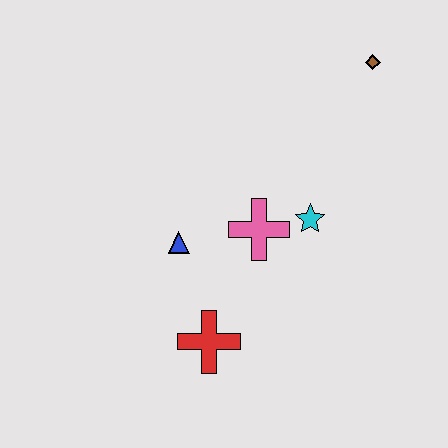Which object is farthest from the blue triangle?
The brown diamond is farthest from the blue triangle.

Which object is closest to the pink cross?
The cyan star is closest to the pink cross.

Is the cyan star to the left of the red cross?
No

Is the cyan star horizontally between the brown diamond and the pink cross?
Yes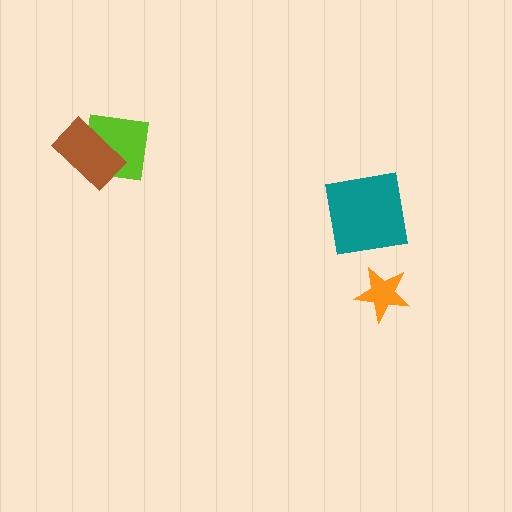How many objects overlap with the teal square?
0 objects overlap with the teal square.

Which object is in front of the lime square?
The brown rectangle is in front of the lime square.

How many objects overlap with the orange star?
0 objects overlap with the orange star.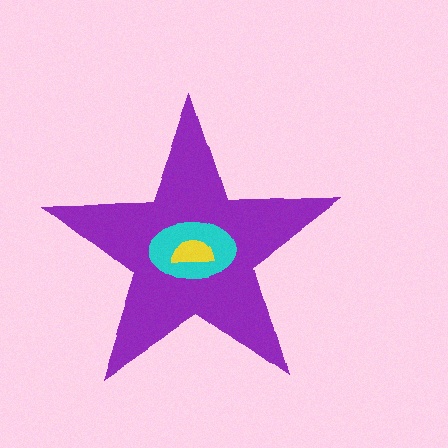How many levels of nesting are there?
3.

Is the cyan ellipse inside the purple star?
Yes.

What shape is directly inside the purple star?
The cyan ellipse.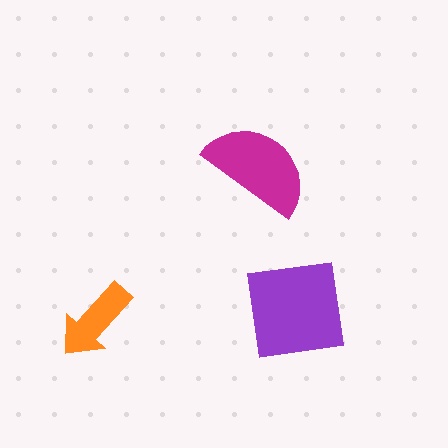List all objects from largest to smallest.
The purple square, the magenta semicircle, the orange arrow.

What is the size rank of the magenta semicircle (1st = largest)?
2nd.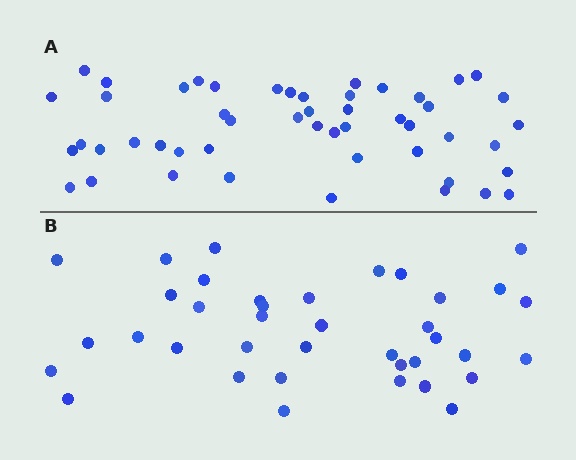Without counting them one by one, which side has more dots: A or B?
Region A (the top region) has more dots.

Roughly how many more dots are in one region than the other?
Region A has roughly 12 or so more dots than region B.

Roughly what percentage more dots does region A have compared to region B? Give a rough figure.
About 30% more.